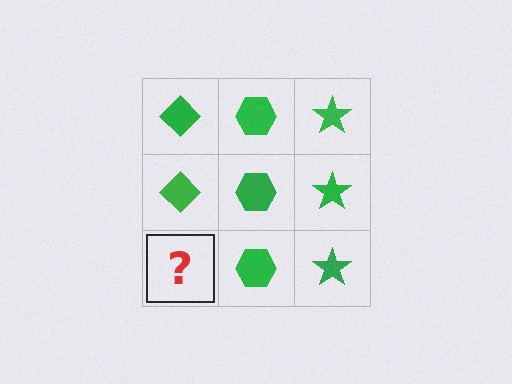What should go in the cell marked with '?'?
The missing cell should contain a green diamond.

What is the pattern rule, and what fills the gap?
The rule is that each column has a consistent shape. The gap should be filled with a green diamond.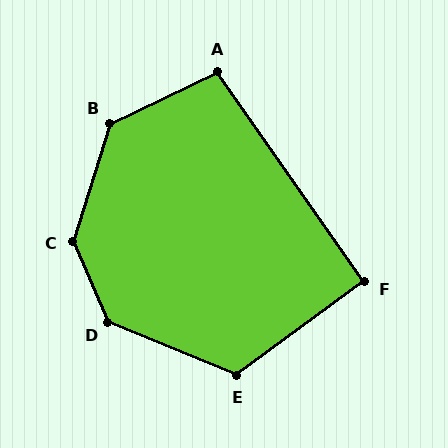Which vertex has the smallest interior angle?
F, at approximately 91 degrees.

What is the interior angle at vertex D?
Approximately 136 degrees (obtuse).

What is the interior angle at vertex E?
Approximately 121 degrees (obtuse).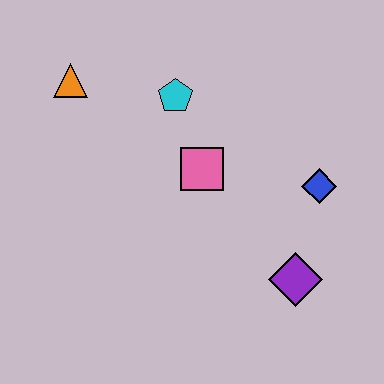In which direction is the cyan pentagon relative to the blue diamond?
The cyan pentagon is to the left of the blue diamond.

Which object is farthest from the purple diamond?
The orange triangle is farthest from the purple diamond.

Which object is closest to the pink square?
The cyan pentagon is closest to the pink square.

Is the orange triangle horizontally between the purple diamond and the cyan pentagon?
No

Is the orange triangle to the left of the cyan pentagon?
Yes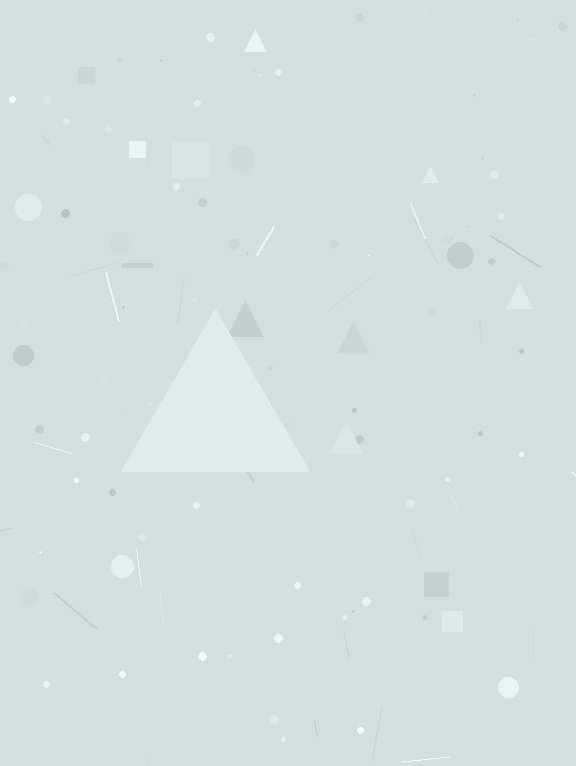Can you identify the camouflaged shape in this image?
The camouflaged shape is a triangle.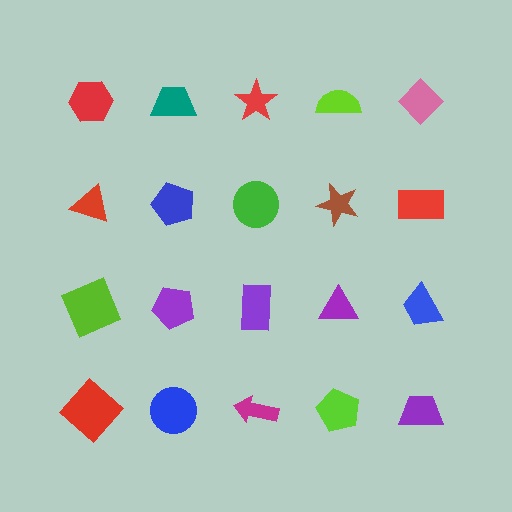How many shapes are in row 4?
5 shapes.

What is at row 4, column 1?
A red diamond.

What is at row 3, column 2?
A purple pentagon.